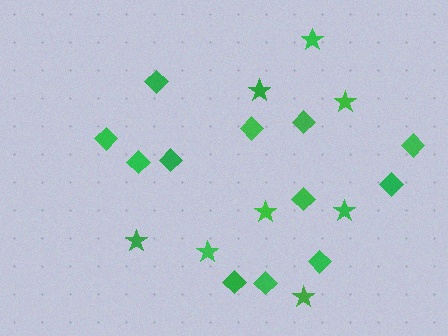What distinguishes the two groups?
There are 2 groups: one group of diamonds (12) and one group of stars (8).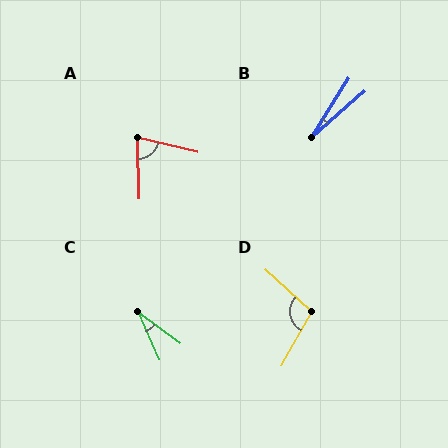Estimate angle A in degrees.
Approximately 75 degrees.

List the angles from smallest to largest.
B (16°), C (30°), A (75°), D (103°).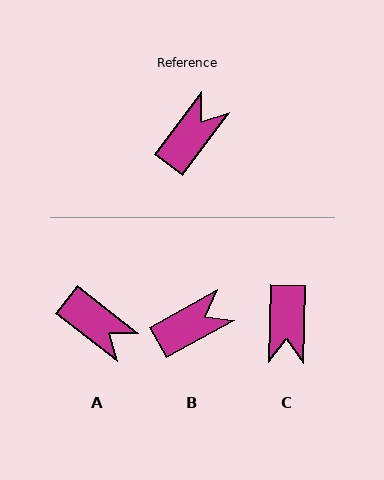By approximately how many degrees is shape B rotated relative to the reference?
Approximately 24 degrees clockwise.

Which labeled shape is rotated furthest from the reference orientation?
C, about 145 degrees away.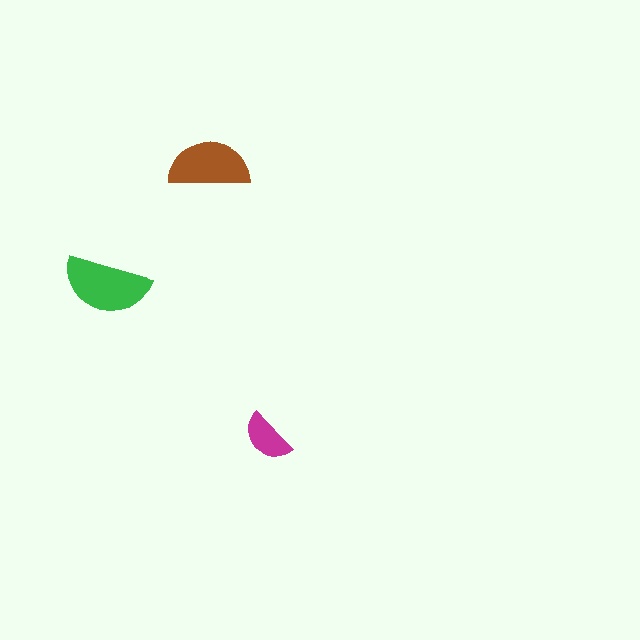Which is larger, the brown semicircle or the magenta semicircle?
The brown one.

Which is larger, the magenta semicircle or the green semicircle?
The green one.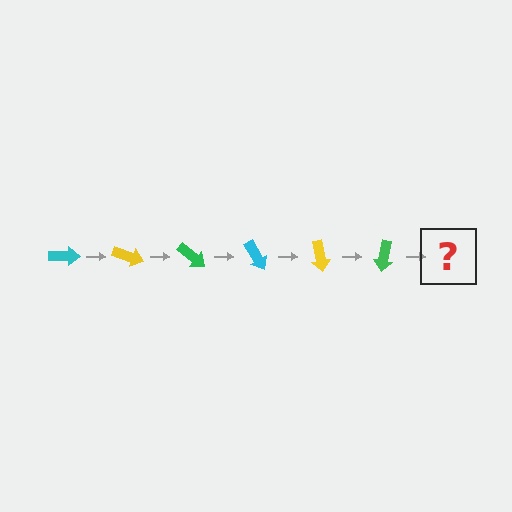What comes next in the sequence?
The next element should be a cyan arrow, rotated 120 degrees from the start.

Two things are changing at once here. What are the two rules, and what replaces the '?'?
The two rules are that it rotates 20 degrees each step and the color cycles through cyan, yellow, and green. The '?' should be a cyan arrow, rotated 120 degrees from the start.